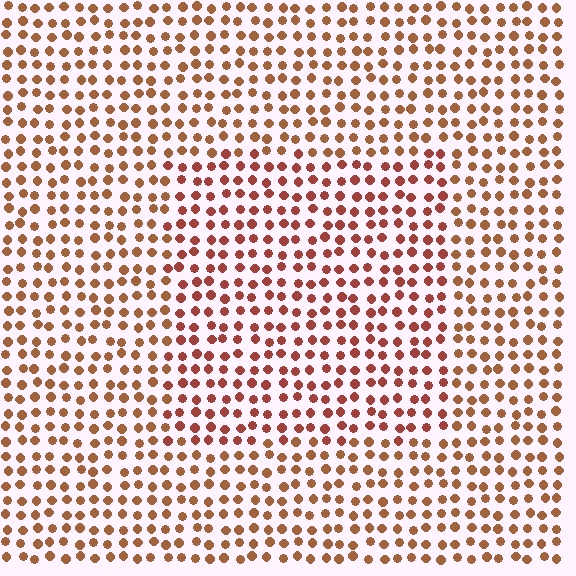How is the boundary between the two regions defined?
The boundary is defined purely by a slight shift in hue (about 21 degrees). Spacing, size, and orientation are identical on both sides.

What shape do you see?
I see a rectangle.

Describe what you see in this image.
The image is filled with small brown elements in a uniform arrangement. A rectangle-shaped region is visible where the elements are tinted to a slightly different hue, forming a subtle color boundary.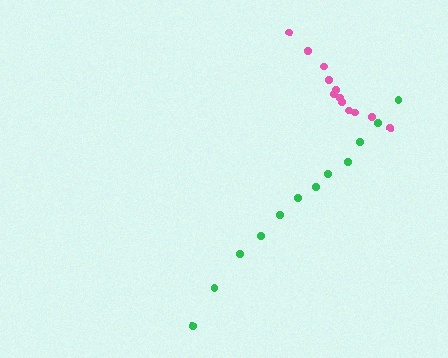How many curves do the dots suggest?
There are 2 distinct paths.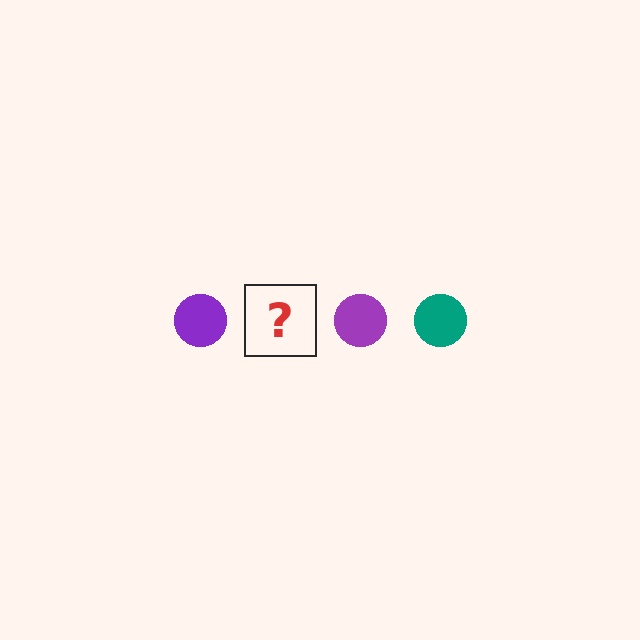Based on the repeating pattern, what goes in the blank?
The blank should be a teal circle.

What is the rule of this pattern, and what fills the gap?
The rule is that the pattern cycles through purple, teal circles. The gap should be filled with a teal circle.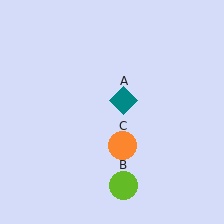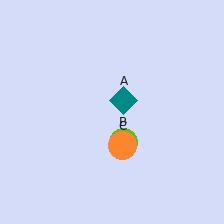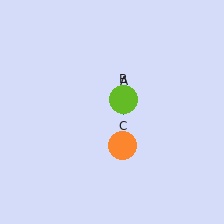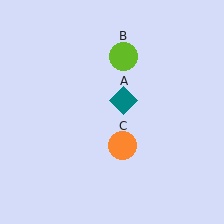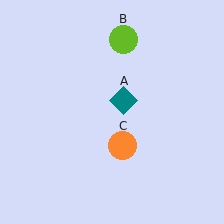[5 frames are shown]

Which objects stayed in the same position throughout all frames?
Teal diamond (object A) and orange circle (object C) remained stationary.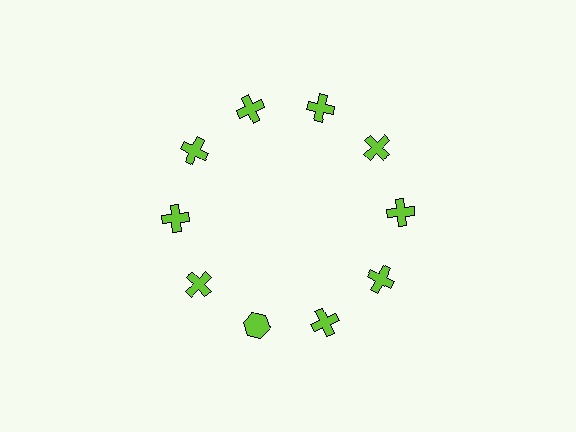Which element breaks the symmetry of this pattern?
The lime hexagon at roughly the 7 o'clock position breaks the symmetry. All other shapes are lime crosses.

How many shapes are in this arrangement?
There are 10 shapes arranged in a ring pattern.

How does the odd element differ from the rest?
It has a different shape: hexagon instead of cross.